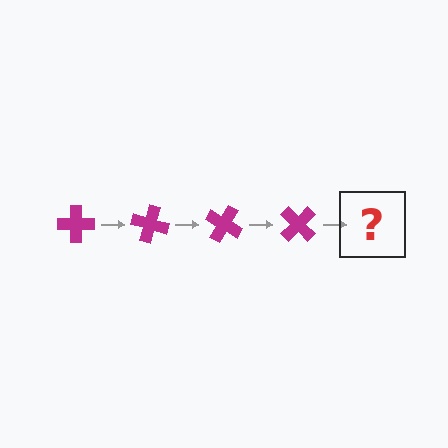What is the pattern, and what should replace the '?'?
The pattern is that the cross rotates 15 degrees each step. The '?' should be a magenta cross rotated 60 degrees.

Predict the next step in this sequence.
The next step is a magenta cross rotated 60 degrees.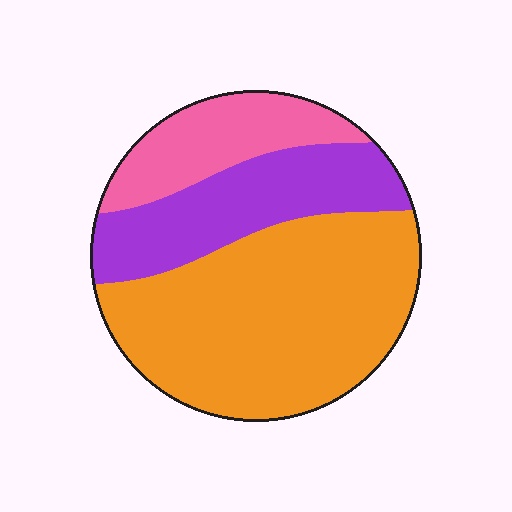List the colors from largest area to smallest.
From largest to smallest: orange, purple, pink.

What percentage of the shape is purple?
Purple takes up about one quarter (1/4) of the shape.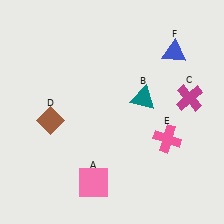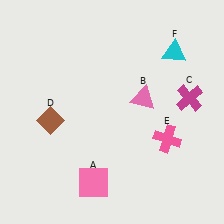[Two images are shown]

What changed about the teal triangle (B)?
In Image 1, B is teal. In Image 2, it changed to pink.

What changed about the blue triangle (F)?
In Image 1, F is blue. In Image 2, it changed to cyan.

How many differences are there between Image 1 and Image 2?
There are 2 differences between the two images.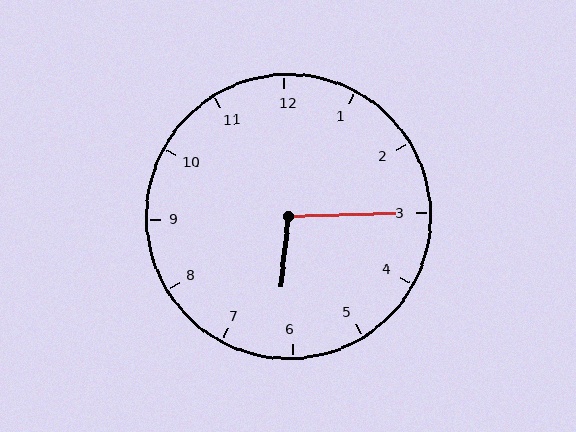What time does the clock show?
6:15.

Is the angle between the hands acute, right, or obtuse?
It is obtuse.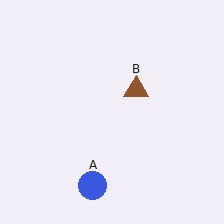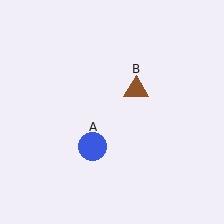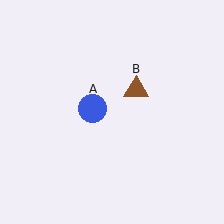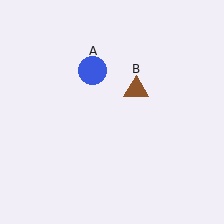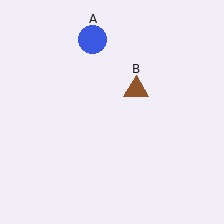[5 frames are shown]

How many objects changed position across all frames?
1 object changed position: blue circle (object A).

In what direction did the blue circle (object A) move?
The blue circle (object A) moved up.